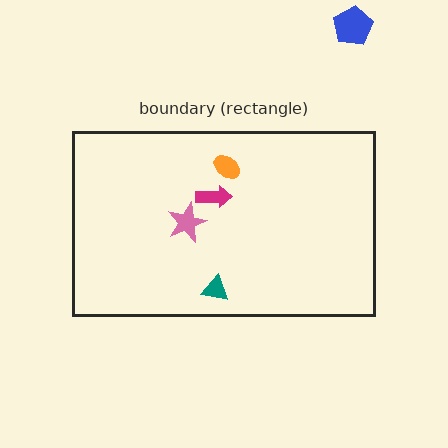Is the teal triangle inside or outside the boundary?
Inside.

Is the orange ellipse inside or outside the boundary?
Inside.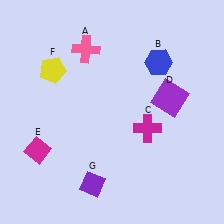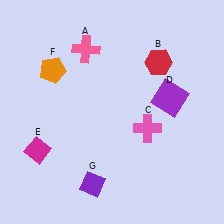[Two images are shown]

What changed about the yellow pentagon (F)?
In Image 1, F is yellow. In Image 2, it changed to orange.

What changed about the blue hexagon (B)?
In Image 1, B is blue. In Image 2, it changed to red.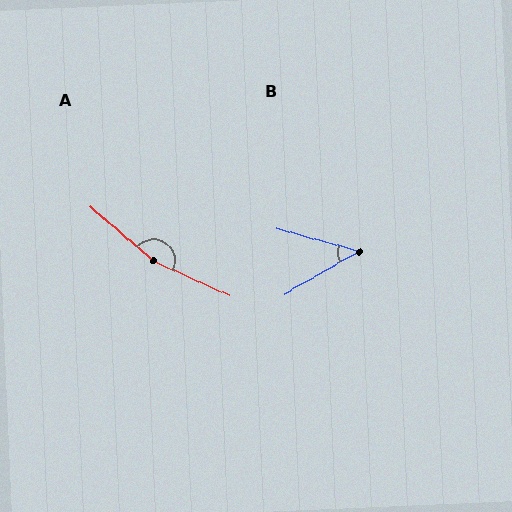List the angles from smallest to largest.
B (45°), A (164°).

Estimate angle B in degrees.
Approximately 45 degrees.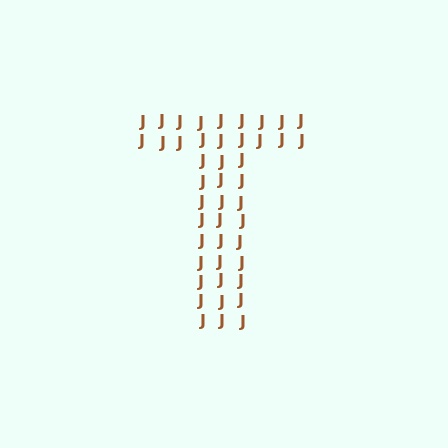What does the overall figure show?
The overall figure shows the letter T.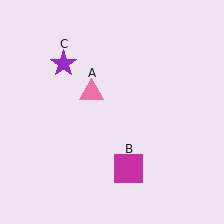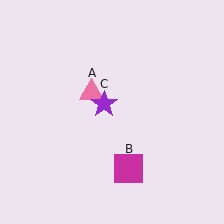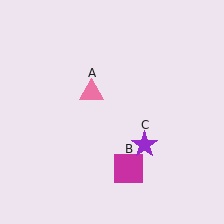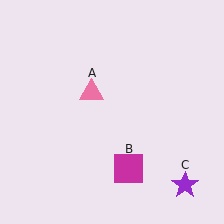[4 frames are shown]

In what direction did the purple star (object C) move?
The purple star (object C) moved down and to the right.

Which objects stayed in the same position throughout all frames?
Pink triangle (object A) and magenta square (object B) remained stationary.